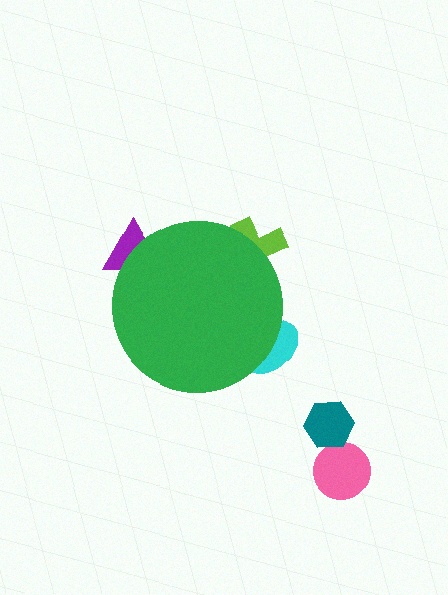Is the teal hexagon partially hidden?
No, the teal hexagon is fully visible.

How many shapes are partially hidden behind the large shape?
3 shapes are partially hidden.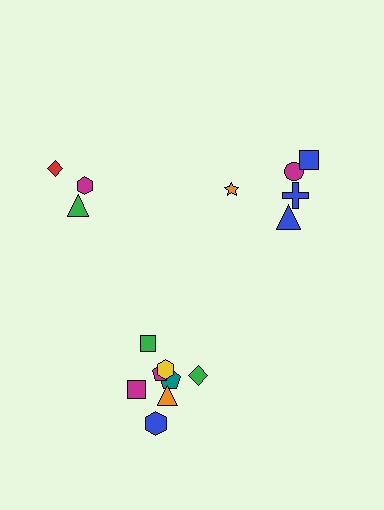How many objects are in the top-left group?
There are 3 objects.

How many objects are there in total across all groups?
There are 16 objects.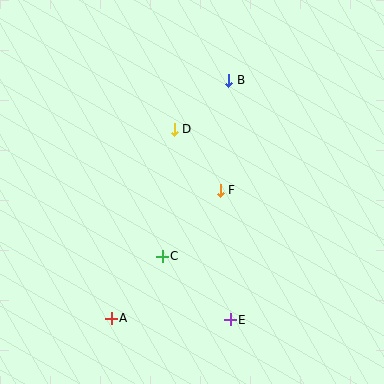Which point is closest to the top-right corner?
Point B is closest to the top-right corner.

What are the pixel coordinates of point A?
Point A is at (111, 318).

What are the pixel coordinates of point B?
Point B is at (229, 80).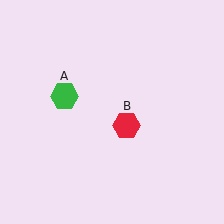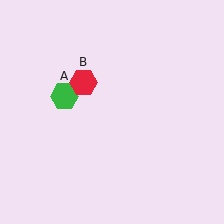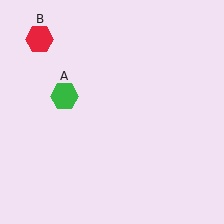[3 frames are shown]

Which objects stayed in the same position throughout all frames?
Green hexagon (object A) remained stationary.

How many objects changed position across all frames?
1 object changed position: red hexagon (object B).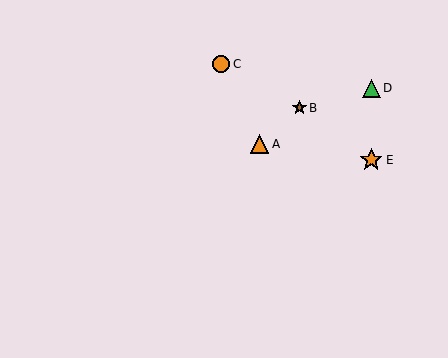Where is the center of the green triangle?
The center of the green triangle is at (372, 88).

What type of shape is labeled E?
Shape E is an orange star.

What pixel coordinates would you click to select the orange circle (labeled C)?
Click at (221, 64) to select the orange circle C.